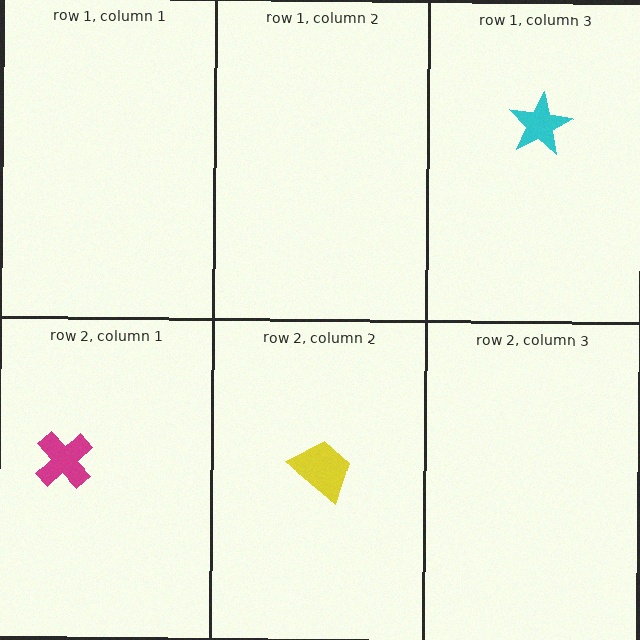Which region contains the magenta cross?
The row 2, column 1 region.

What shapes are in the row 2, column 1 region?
The magenta cross.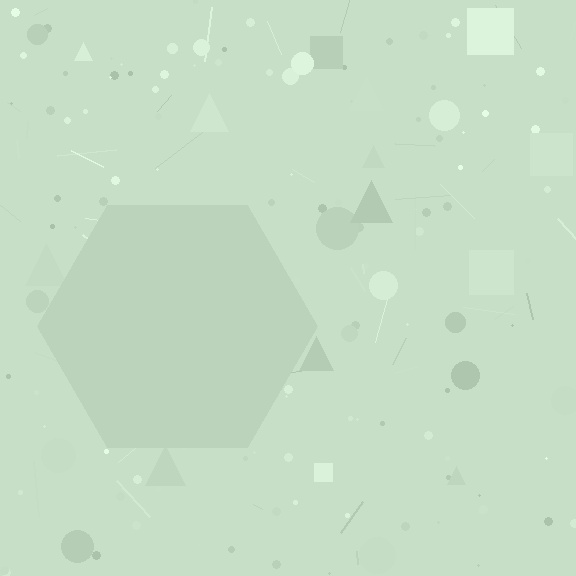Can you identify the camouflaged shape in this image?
The camouflaged shape is a hexagon.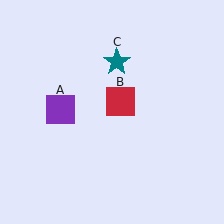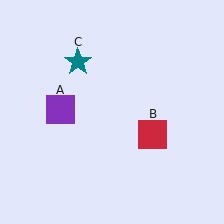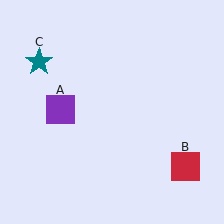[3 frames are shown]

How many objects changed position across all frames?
2 objects changed position: red square (object B), teal star (object C).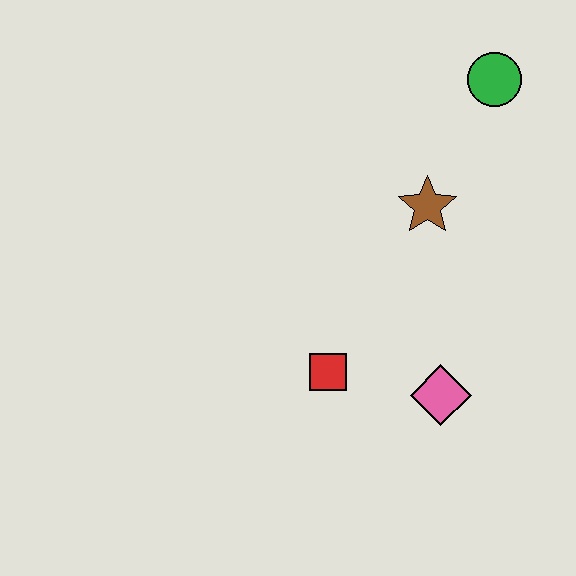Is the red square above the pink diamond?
Yes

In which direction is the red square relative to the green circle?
The red square is below the green circle.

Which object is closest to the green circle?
The brown star is closest to the green circle.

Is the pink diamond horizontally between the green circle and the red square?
Yes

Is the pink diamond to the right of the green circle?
No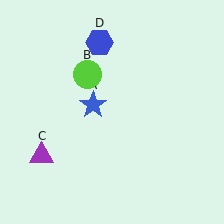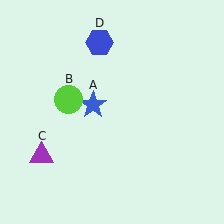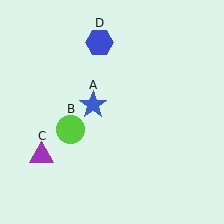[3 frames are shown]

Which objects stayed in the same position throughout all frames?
Blue star (object A) and purple triangle (object C) and blue hexagon (object D) remained stationary.